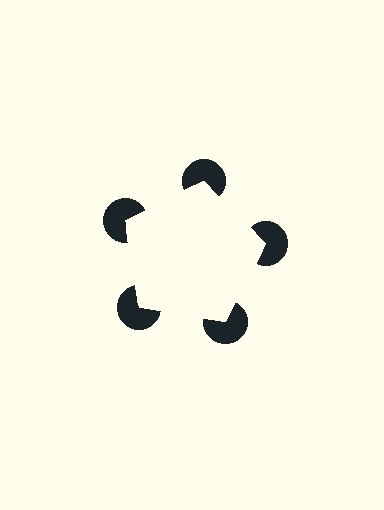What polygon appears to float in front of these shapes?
An illusory pentagon — its edges are inferred from the aligned wedge cuts in the pac-man discs, not physically drawn.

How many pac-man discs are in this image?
There are 5 — one at each vertex of the illusory pentagon.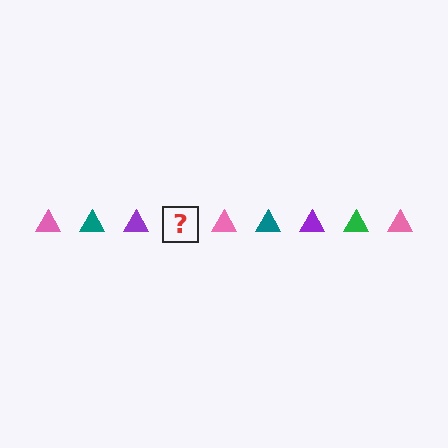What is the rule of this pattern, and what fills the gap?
The rule is that the pattern cycles through pink, teal, purple, green triangles. The gap should be filled with a green triangle.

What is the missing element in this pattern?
The missing element is a green triangle.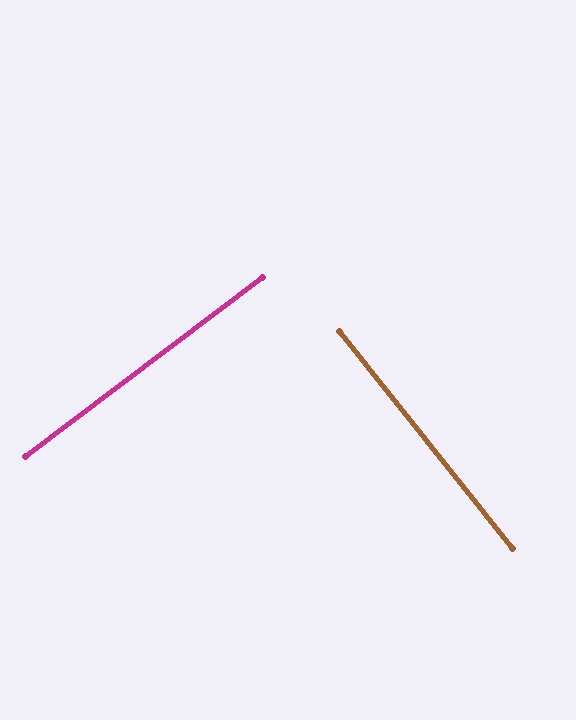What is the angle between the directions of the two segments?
Approximately 89 degrees.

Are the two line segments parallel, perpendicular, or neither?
Perpendicular — they meet at approximately 89°.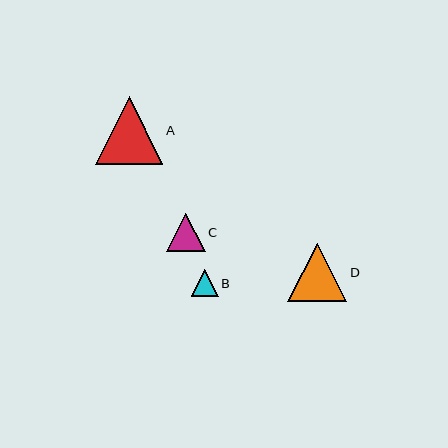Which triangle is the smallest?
Triangle B is the smallest with a size of approximately 27 pixels.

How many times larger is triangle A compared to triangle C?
Triangle A is approximately 1.7 times the size of triangle C.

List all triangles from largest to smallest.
From largest to smallest: A, D, C, B.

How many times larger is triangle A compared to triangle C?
Triangle A is approximately 1.7 times the size of triangle C.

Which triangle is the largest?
Triangle A is the largest with a size of approximately 67 pixels.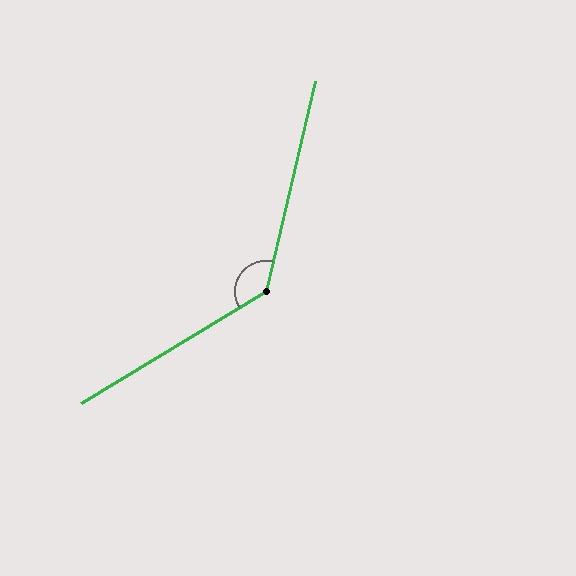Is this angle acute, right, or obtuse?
It is obtuse.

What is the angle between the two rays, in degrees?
Approximately 135 degrees.